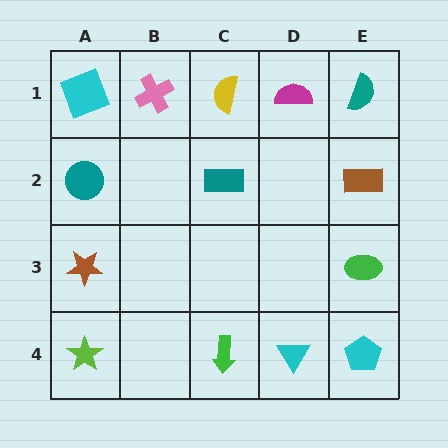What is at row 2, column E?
A brown rectangle.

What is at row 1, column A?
A cyan square.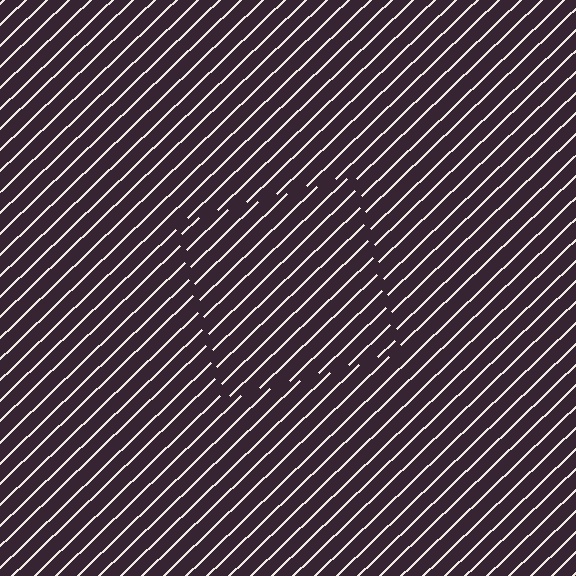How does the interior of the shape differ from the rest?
The interior of the shape contains the same grating, shifted by half a period — the contour is defined by the phase discontinuity where line-ends from the inner and outer gratings abut.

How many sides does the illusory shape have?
4 sides — the line-ends trace a square.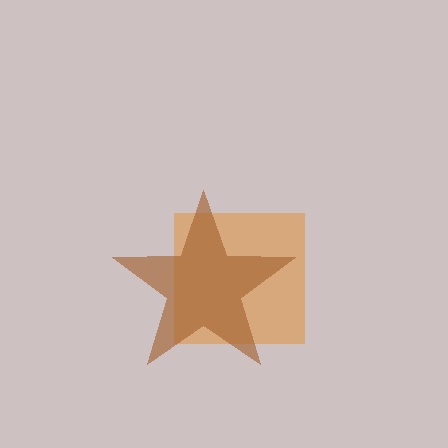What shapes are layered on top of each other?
The layered shapes are: an orange square, a brown star.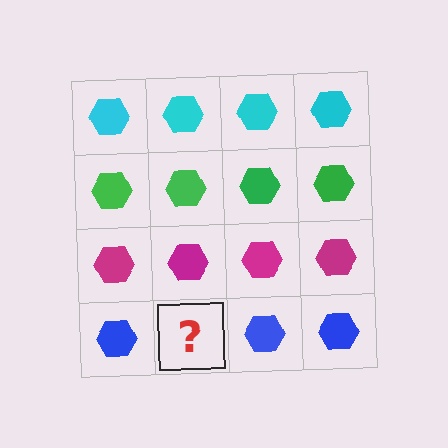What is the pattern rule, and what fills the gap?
The rule is that each row has a consistent color. The gap should be filled with a blue hexagon.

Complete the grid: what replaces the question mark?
The question mark should be replaced with a blue hexagon.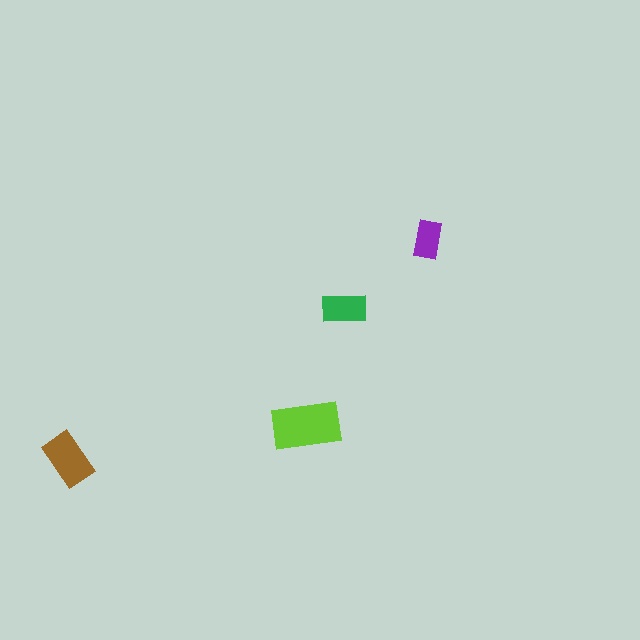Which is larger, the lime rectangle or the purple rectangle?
The lime one.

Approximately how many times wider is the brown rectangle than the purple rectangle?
About 1.5 times wider.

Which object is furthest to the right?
The purple rectangle is rightmost.